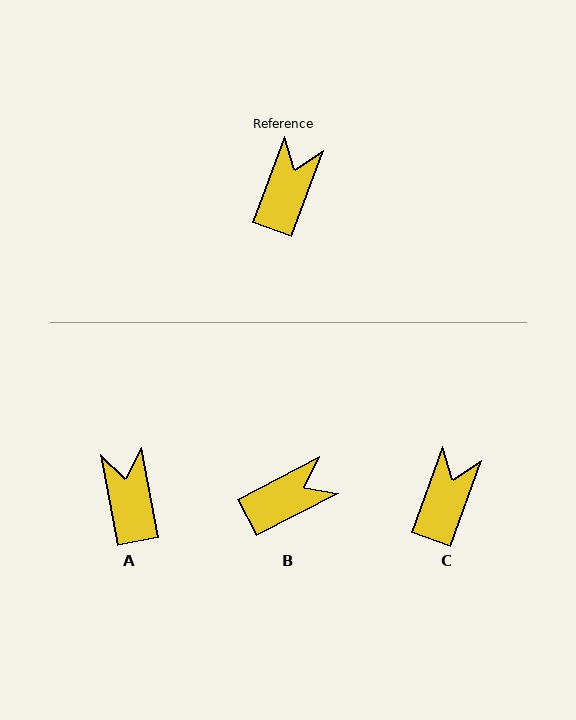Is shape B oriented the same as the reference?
No, it is off by about 43 degrees.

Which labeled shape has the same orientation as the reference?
C.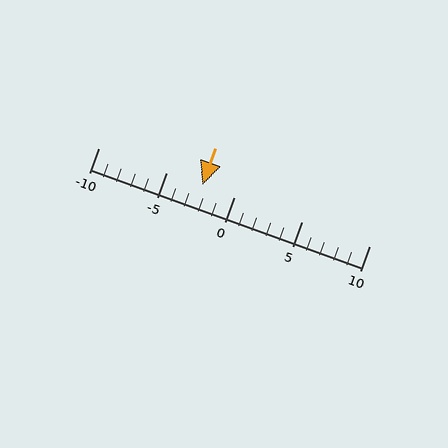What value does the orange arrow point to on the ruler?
The orange arrow points to approximately -2.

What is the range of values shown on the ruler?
The ruler shows values from -10 to 10.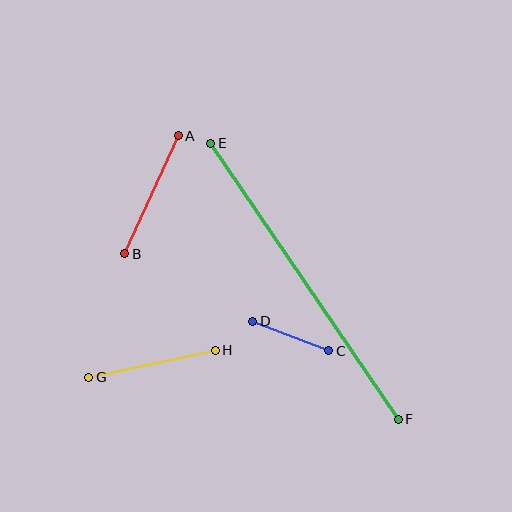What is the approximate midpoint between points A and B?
The midpoint is at approximately (151, 195) pixels.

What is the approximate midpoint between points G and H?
The midpoint is at approximately (152, 364) pixels.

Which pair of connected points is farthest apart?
Points E and F are farthest apart.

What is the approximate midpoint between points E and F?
The midpoint is at approximately (304, 281) pixels.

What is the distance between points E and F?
The distance is approximately 334 pixels.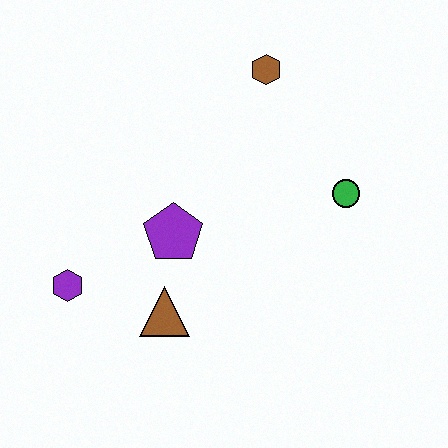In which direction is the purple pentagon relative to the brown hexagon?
The purple pentagon is below the brown hexagon.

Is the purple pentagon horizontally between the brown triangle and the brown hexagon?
Yes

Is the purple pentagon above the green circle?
No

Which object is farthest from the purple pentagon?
The brown hexagon is farthest from the purple pentagon.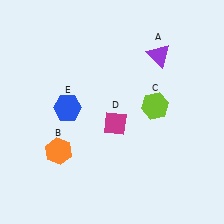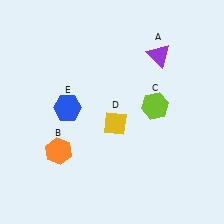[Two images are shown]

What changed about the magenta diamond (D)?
In Image 1, D is magenta. In Image 2, it changed to yellow.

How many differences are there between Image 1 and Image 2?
There is 1 difference between the two images.